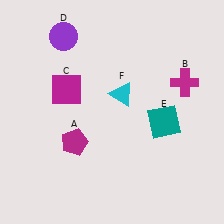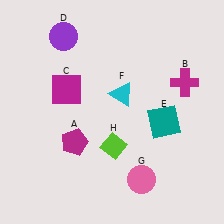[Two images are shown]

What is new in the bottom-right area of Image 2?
A lime diamond (H) was added in the bottom-right area of Image 2.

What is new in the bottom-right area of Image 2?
A pink circle (G) was added in the bottom-right area of Image 2.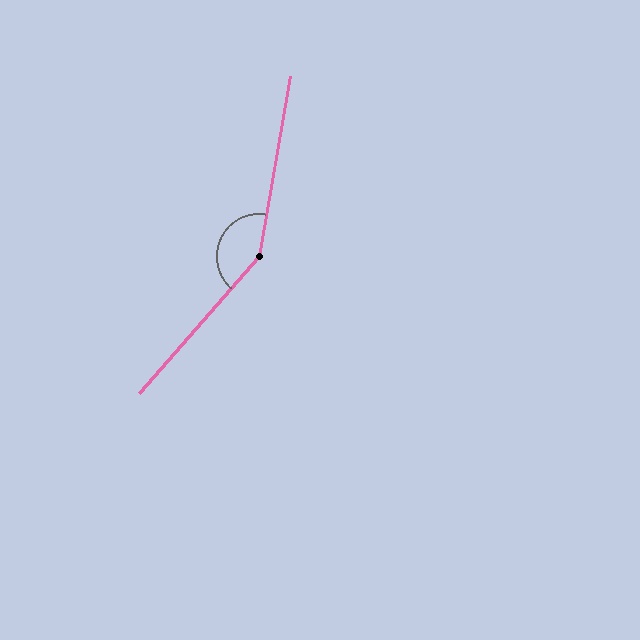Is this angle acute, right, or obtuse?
It is obtuse.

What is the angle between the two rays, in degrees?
Approximately 149 degrees.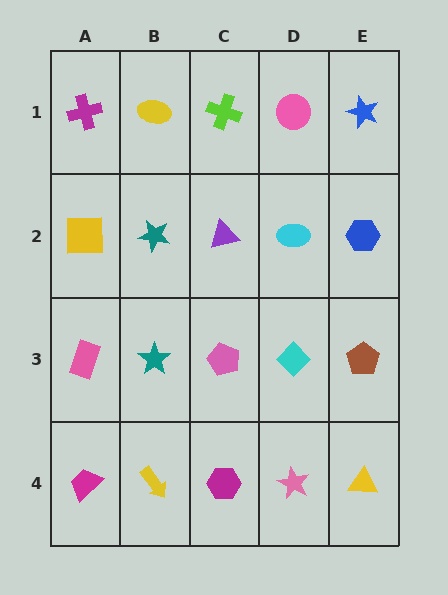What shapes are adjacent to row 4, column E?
A brown pentagon (row 3, column E), a pink star (row 4, column D).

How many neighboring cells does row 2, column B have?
4.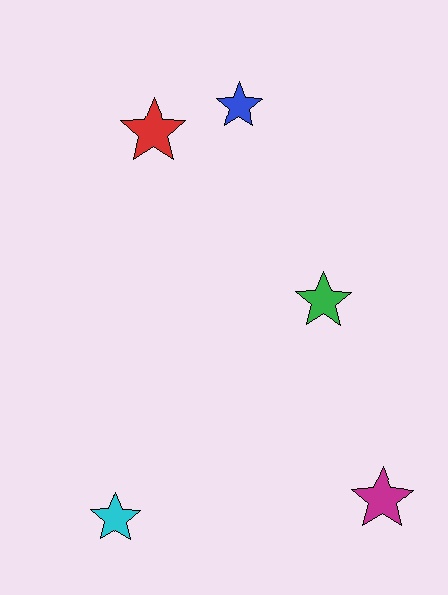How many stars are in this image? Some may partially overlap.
There are 5 stars.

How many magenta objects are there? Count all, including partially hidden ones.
There is 1 magenta object.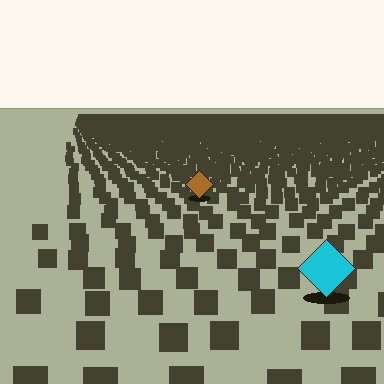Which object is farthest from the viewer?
The brown diamond is farthest from the viewer. It appears smaller and the ground texture around it is denser.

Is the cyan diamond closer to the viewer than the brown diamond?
Yes. The cyan diamond is closer — you can tell from the texture gradient: the ground texture is coarser near it.